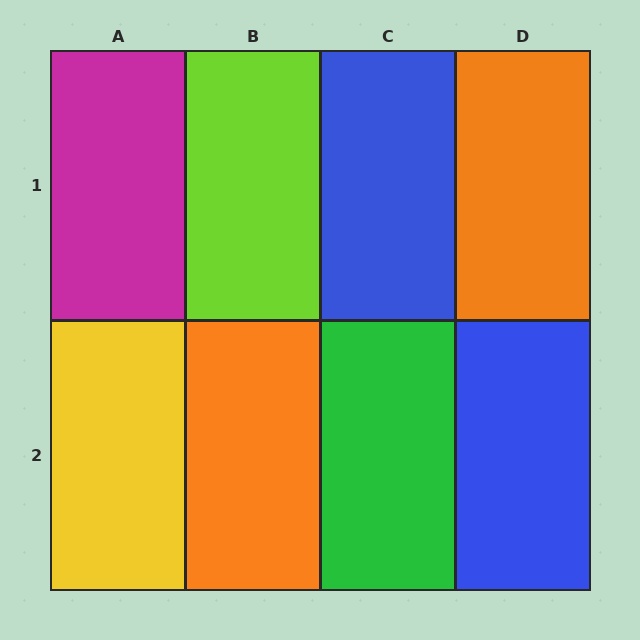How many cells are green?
1 cell is green.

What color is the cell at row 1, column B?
Lime.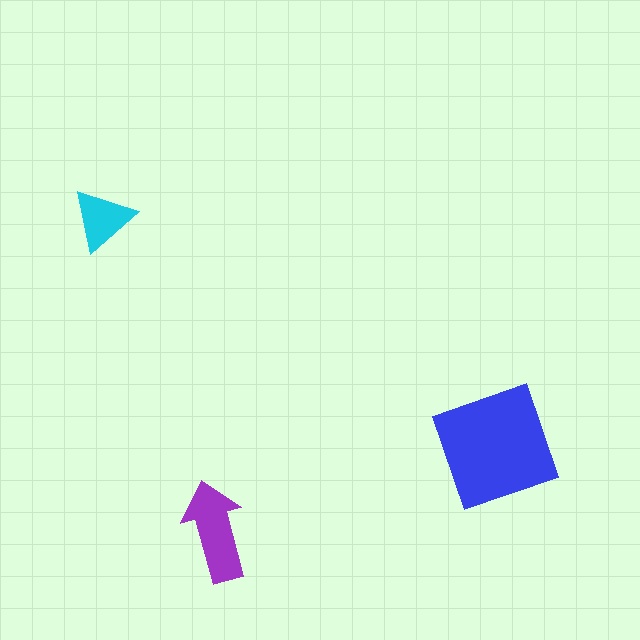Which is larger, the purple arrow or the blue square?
The blue square.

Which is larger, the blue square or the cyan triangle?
The blue square.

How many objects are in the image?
There are 3 objects in the image.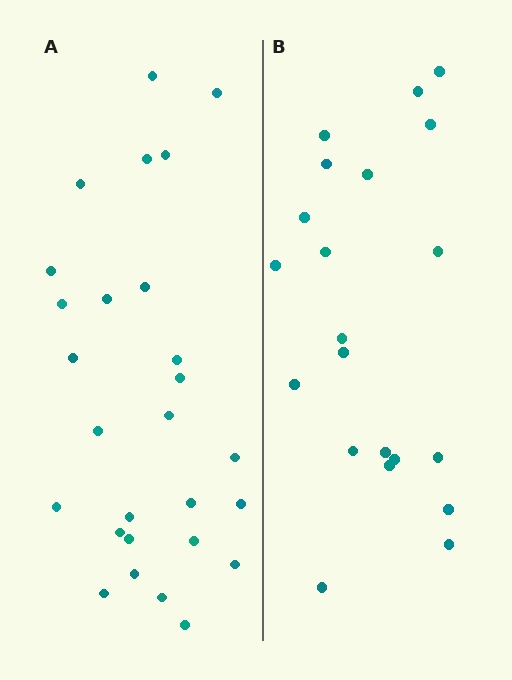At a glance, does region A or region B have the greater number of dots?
Region A (the left region) has more dots.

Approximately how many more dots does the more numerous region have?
Region A has about 6 more dots than region B.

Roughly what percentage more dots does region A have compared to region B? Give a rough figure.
About 30% more.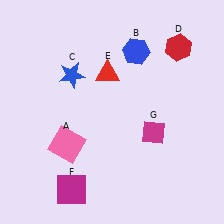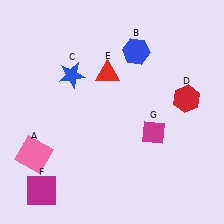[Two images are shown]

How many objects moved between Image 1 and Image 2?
3 objects moved between the two images.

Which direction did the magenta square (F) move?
The magenta square (F) moved left.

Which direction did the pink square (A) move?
The pink square (A) moved left.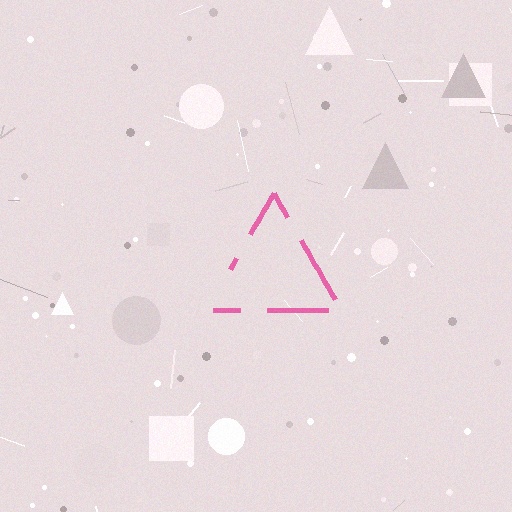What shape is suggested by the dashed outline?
The dashed outline suggests a triangle.